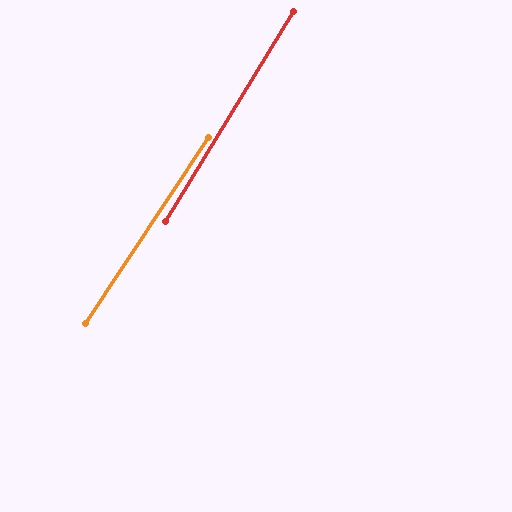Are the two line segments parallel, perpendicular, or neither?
Parallel — their directions differ by only 1.8°.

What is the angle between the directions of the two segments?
Approximately 2 degrees.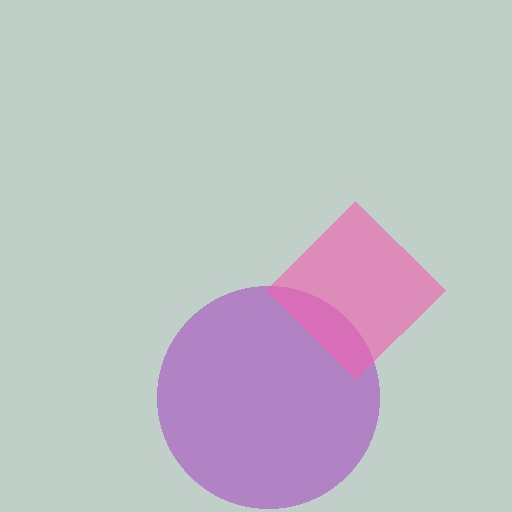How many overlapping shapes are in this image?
There are 2 overlapping shapes in the image.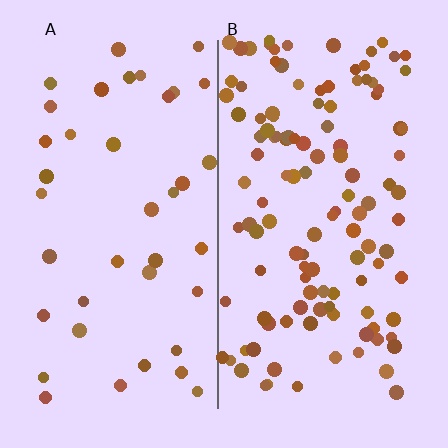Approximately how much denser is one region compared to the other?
Approximately 3.0× — region B over region A.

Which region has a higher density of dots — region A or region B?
B (the right).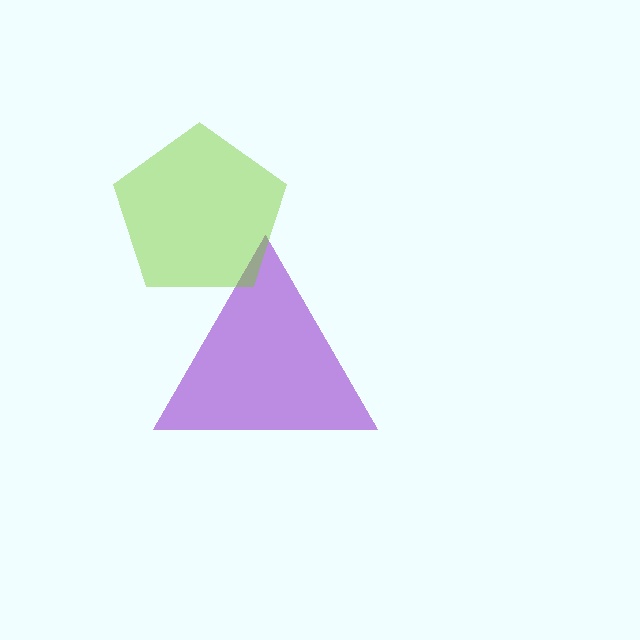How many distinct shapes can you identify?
There are 2 distinct shapes: a purple triangle, a lime pentagon.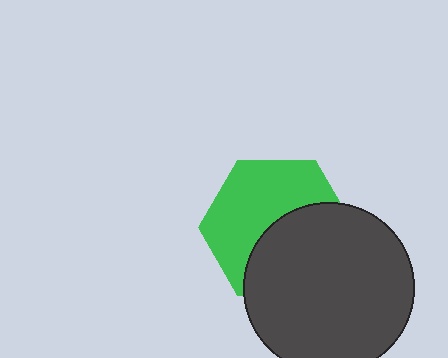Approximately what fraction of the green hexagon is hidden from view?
Roughly 46% of the green hexagon is hidden behind the dark gray circle.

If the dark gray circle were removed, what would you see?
You would see the complete green hexagon.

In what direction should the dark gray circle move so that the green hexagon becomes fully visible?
The dark gray circle should move down. That is the shortest direction to clear the overlap and leave the green hexagon fully visible.